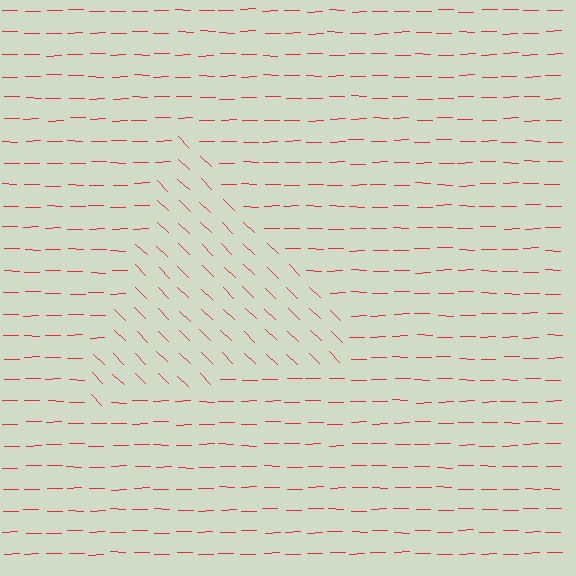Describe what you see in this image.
The image is filled with small red line segments. A triangle region in the image has lines oriented differently from the surrounding lines, creating a visible texture boundary.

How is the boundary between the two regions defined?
The boundary is defined purely by a change in line orientation (approximately 45 degrees difference). All lines are the same color and thickness.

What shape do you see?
I see a triangle.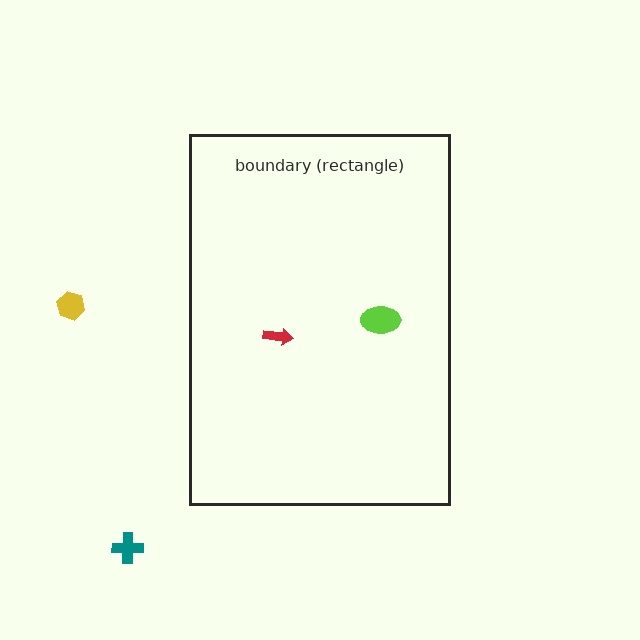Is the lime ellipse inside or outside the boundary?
Inside.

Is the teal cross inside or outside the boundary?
Outside.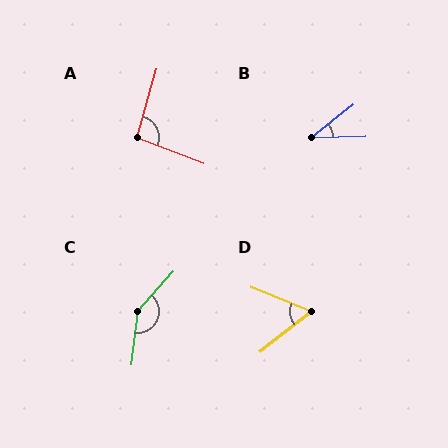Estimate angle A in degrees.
Approximately 96 degrees.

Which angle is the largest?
C, at approximately 144 degrees.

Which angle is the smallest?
B, at approximately 36 degrees.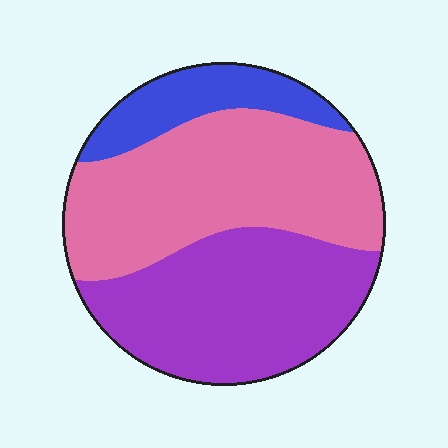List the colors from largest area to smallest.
From largest to smallest: pink, purple, blue.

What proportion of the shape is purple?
Purple takes up between a third and a half of the shape.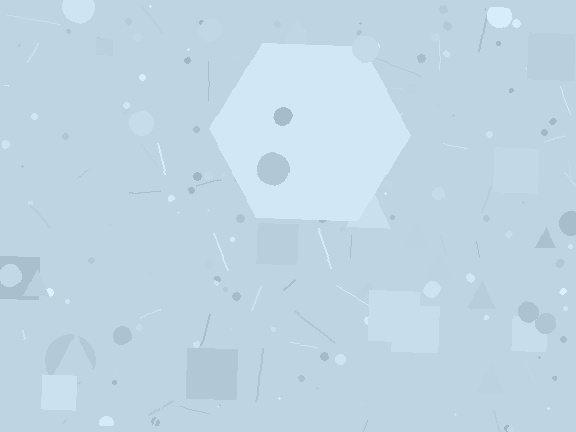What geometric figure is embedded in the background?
A hexagon is embedded in the background.